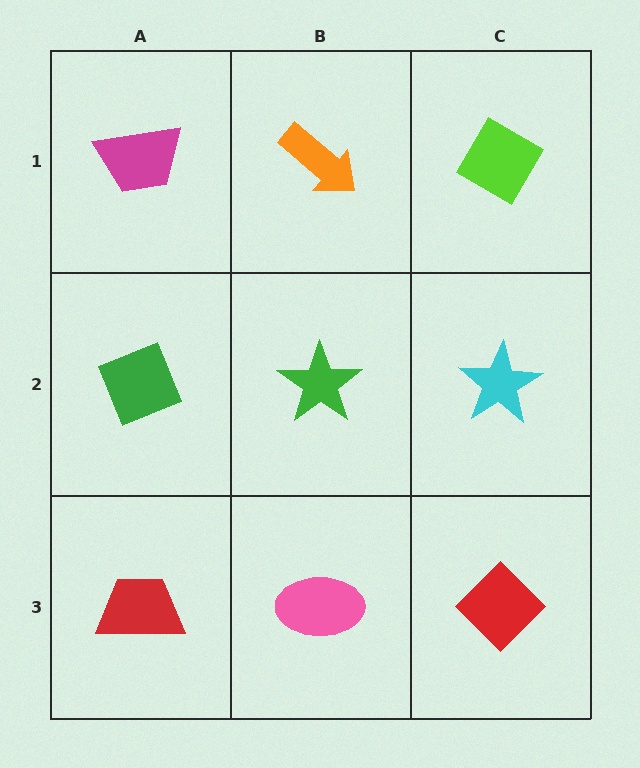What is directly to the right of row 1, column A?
An orange arrow.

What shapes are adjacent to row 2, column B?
An orange arrow (row 1, column B), a pink ellipse (row 3, column B), a green diamond (row 2, column A), a cyan star (row 2, column C).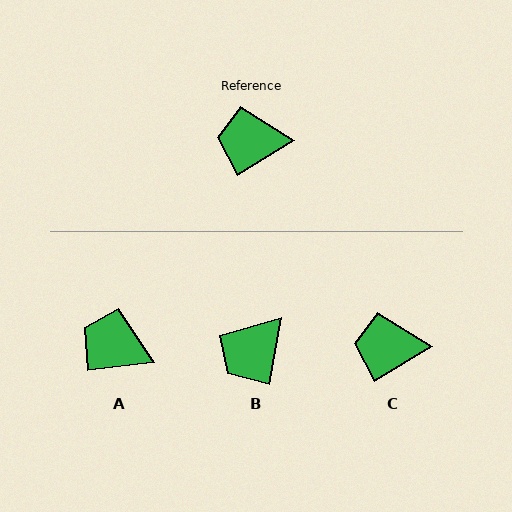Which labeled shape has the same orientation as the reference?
C.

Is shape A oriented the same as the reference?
No, it is off by about 24 degrees.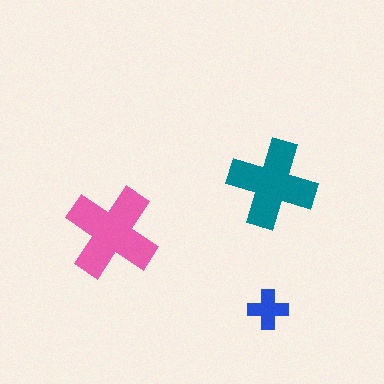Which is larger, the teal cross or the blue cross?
The teal one.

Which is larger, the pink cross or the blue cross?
The pink one.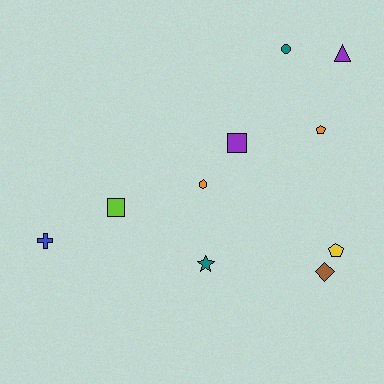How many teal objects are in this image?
There are 2 teal objects.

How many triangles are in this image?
There is 1 triangle.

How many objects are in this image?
There are 10 objects.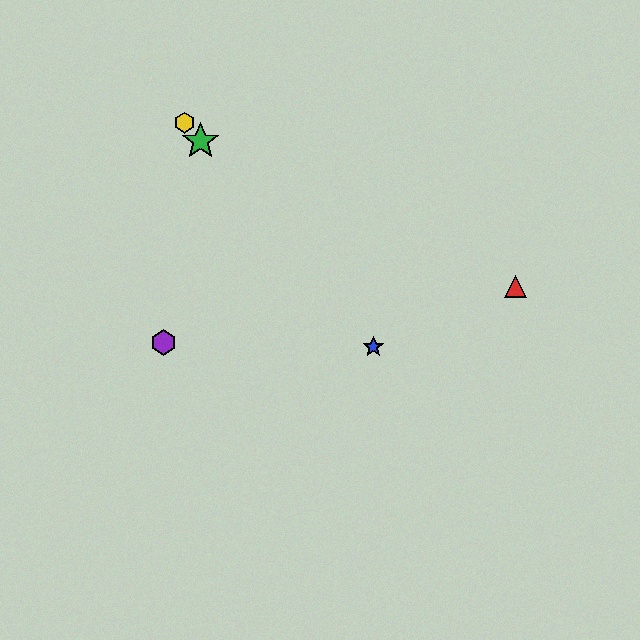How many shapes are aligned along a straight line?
3 shapes (the blue star, the green star, the yellow hexagon) are aligned along a straight line.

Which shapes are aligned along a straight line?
The blue star, the green star, the yellow hexagon are aligned along a straight line.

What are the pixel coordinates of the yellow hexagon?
The yellow hexagon is at (185, 123).